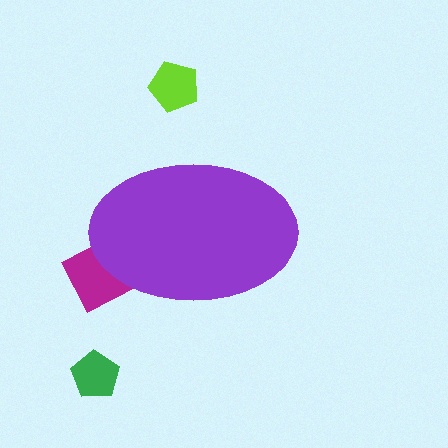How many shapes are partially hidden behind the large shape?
1 shape is partially hidden.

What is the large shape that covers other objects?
A purple ellipse.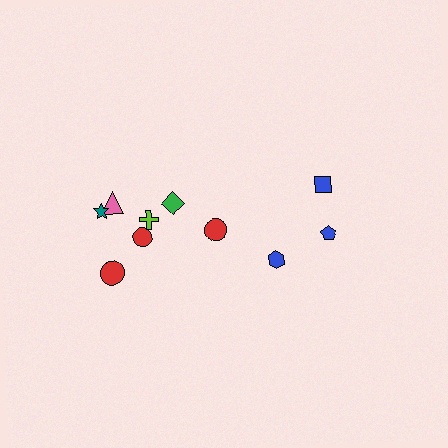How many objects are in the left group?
There are 7 objects.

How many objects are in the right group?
There are 3 objects.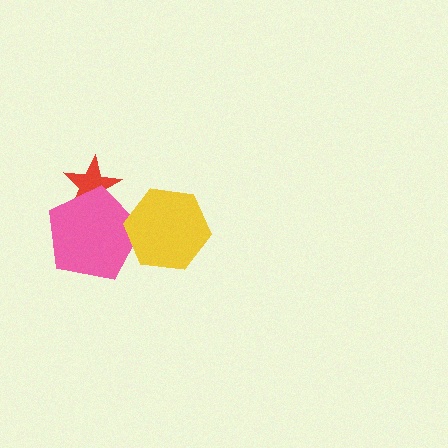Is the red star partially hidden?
Yes, it is partially covered by another shape.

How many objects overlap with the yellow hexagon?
1 object overlaps with the yellow hexagon.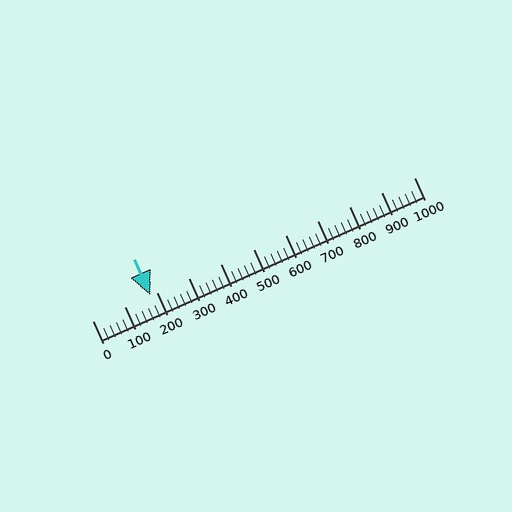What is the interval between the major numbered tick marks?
The major tick marks are spaced 100 units apart.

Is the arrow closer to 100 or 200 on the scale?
The arrow is closer to 200.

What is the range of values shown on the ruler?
The ruler shows values from 0 to 1000.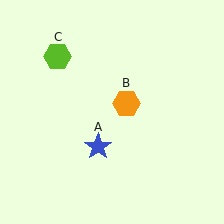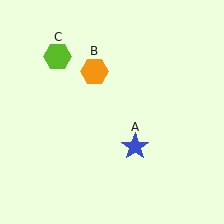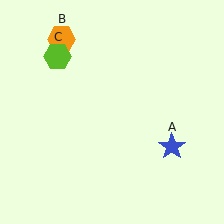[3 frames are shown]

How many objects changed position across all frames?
2 objects changed position: blue star (object A), orange hexagon (object B).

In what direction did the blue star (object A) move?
The blue star (object A) moved right.